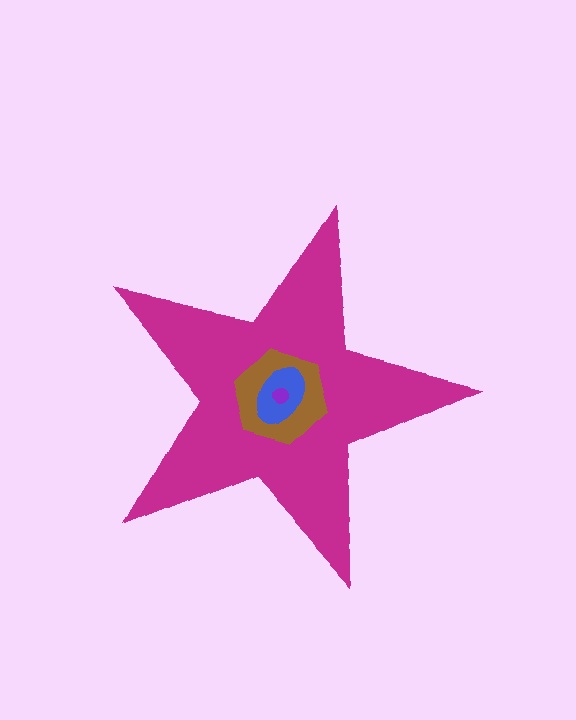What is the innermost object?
The purple circle.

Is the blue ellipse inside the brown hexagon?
Yes.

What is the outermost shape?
The magenta star.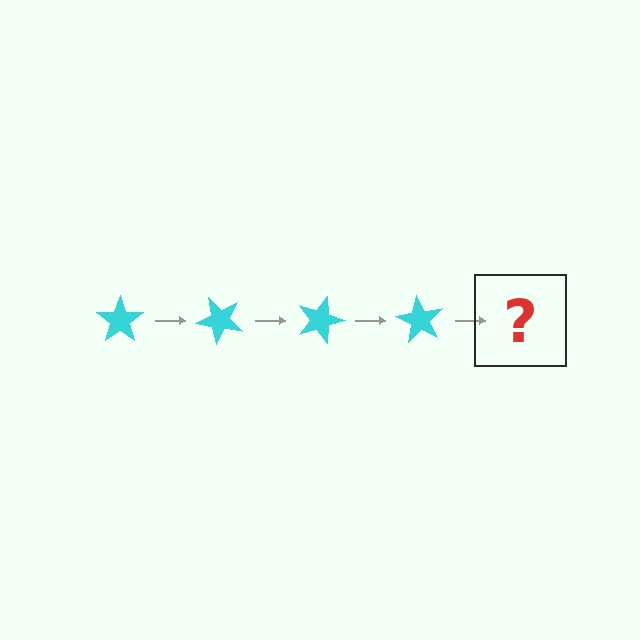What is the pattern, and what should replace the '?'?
The pattern is that the star rotates 45 degrees each step. The '?' should be a cyan star rotated 180 degrees.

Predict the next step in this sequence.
The next step is a cyan star rotated 180 degrees.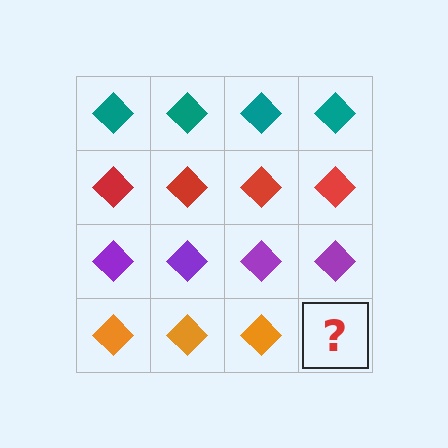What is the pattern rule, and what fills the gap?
The rule is that each row has a consistent color. The gap should be filled with an orange diamond.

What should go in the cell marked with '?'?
The missing cell should contain an orange diamond.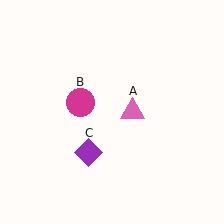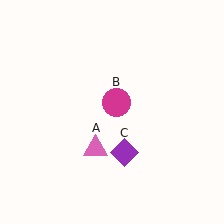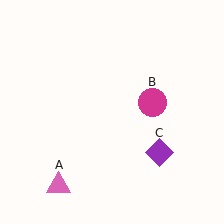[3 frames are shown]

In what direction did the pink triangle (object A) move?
The pink triangle (object A) moved down and to the left.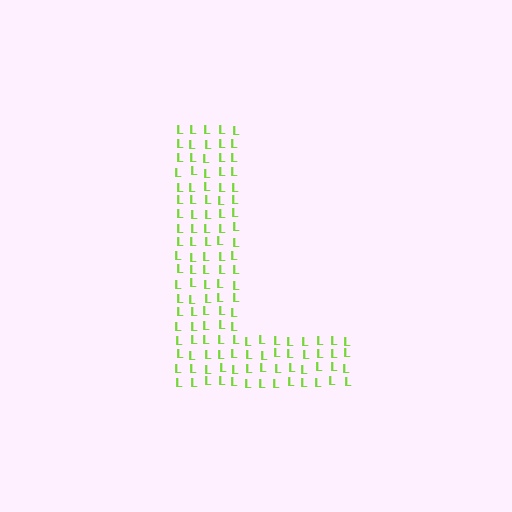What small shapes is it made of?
It is made of small letter L's.